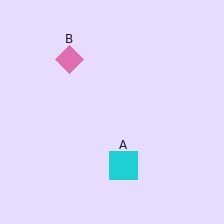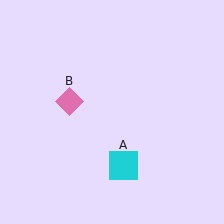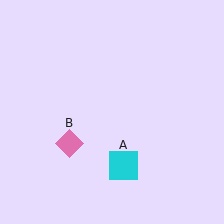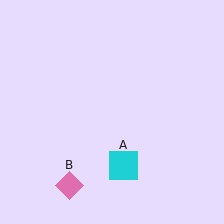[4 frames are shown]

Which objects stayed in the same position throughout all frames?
Cyan square (object A) remained stationary.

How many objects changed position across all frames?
1 object changed position: pink diamond (object B).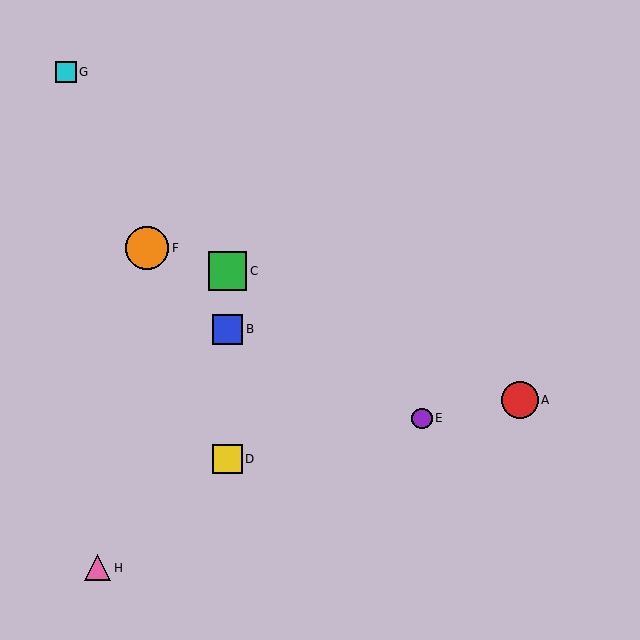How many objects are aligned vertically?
3 objects (B, C, D) are aligned vertically.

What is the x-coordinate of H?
Object H is at x≈98.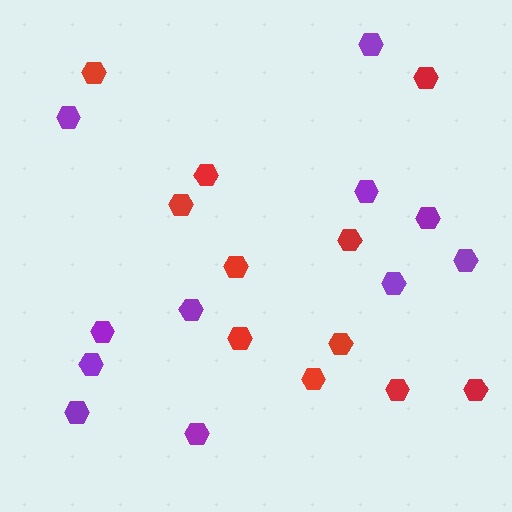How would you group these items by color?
There are 2 groups: one group of purple hexagons (11) and one group of red hexagons (11).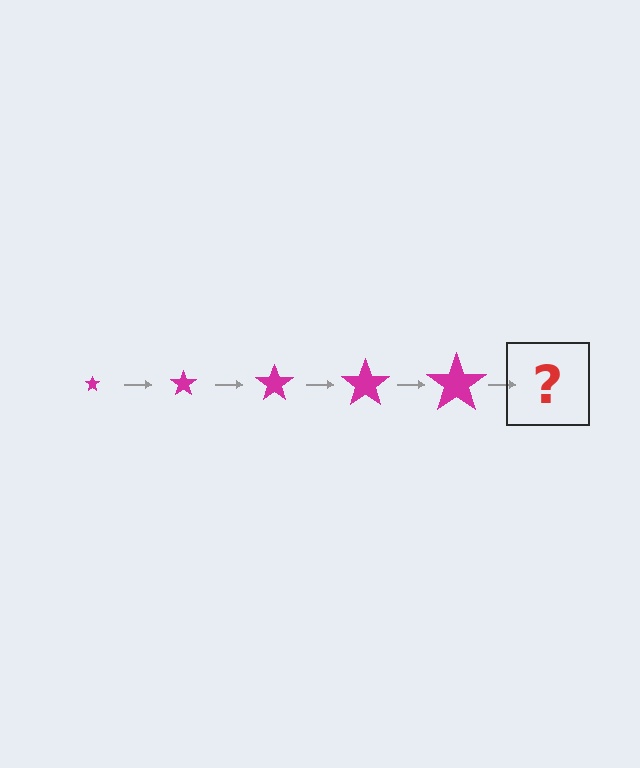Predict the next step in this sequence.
The next step is a magenta star, larger than the previous one.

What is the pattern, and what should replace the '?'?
The pattern is that the star gets progressively larger each step. The '?' should be a magenta star, larger than the previous one.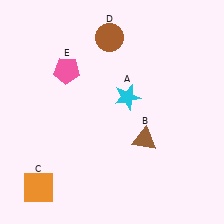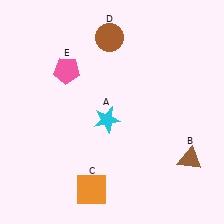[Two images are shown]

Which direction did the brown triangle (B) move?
The brown triangle (B) moved right.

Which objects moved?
The objects that moved are: the cyan star (A), the brown triangle (B), the orange square (C).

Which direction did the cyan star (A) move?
The cyan star (A) moved down.